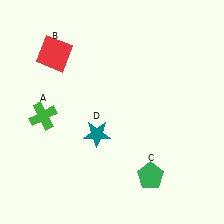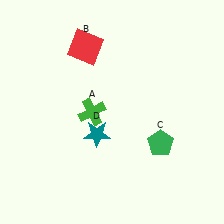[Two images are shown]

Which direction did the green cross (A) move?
The green cross (A) moved right.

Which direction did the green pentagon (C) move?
The green pentagon (C) moved up.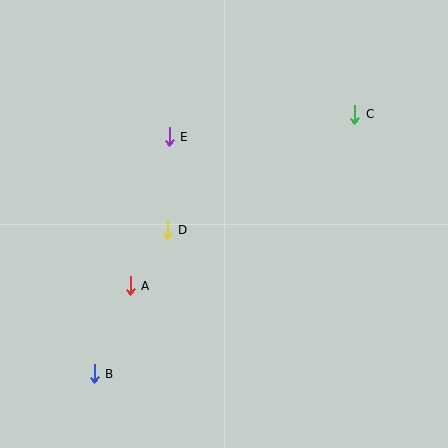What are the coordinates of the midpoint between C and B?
The midpoint between C and B is at (224, 244).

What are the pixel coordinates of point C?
Point C is at (355, 114).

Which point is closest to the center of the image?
Point D at (167, 230) is closest to the center.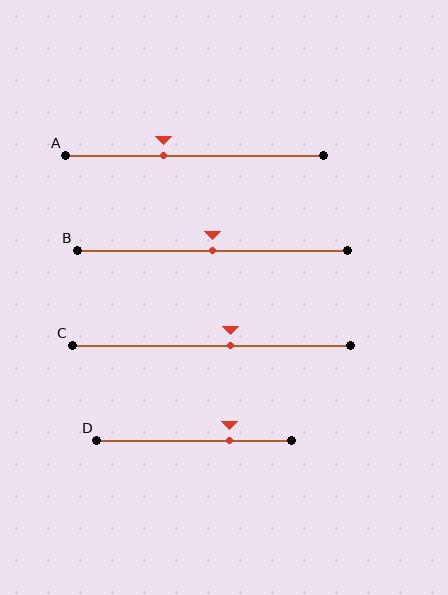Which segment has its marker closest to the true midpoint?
Segment B has its marker closest to the true midpoint.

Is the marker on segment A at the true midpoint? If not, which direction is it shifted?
No, the marker on segment A is shifted to the left by about 12% of the segment length.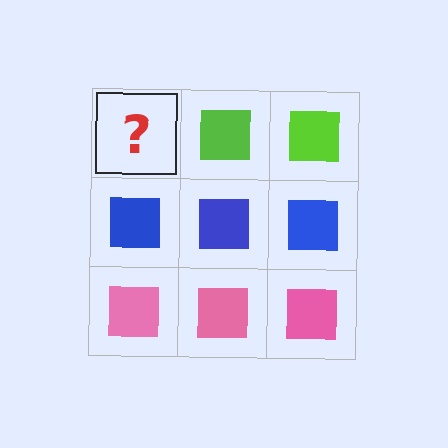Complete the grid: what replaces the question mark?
The question mark should be replaced with a lime square.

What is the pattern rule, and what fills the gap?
The rule is that each row has a consistent color. The gap should be filled with a lime square.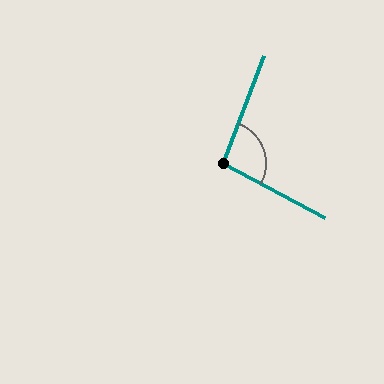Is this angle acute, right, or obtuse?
It is obtuse.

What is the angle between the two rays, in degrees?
Approximately 98 degrees.